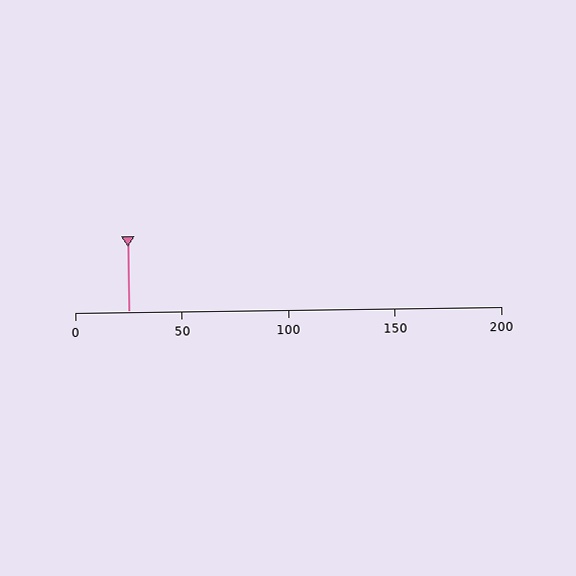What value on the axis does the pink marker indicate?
The marker indicates approximately 25.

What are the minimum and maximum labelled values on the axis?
The axis runs from 0 to 200.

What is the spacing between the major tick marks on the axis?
The major ticks are spaced 50 apart.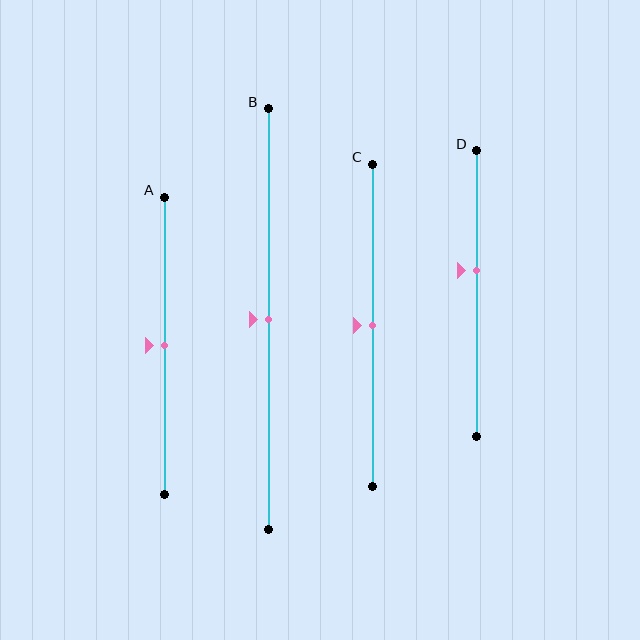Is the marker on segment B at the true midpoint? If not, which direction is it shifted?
Yes, the marker on segment B is at the true midpoint.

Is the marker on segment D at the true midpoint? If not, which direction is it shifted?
No, the marker on segment D is shifted upward by about 8% of the segment length.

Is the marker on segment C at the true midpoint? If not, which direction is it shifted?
Yes, the marker on segment C is at the true midpoint.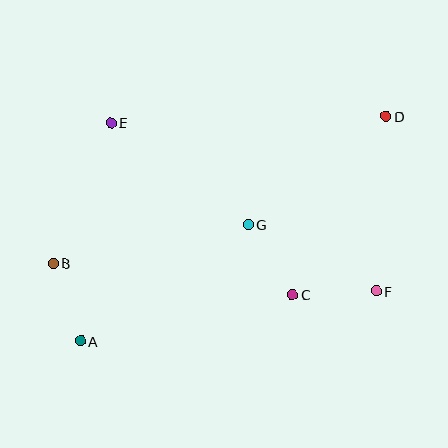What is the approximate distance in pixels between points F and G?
The distance between F and G is approximately 145 pixels.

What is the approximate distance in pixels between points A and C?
The distance between A and C is approximately 217 pixels.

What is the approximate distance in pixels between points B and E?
The distance between B and E is approximately 152 pixels.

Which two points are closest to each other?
Points A and B are closest to each other.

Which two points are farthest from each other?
Points A and D are farthest from each other.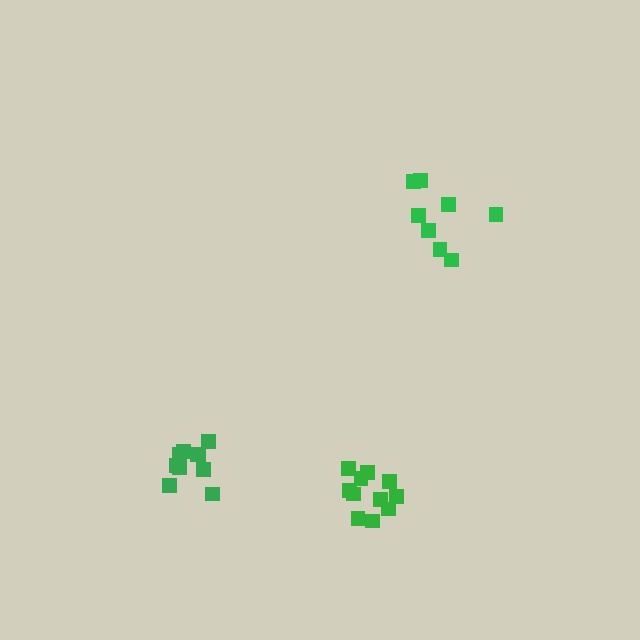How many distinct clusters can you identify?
There are 3 distinct clusters.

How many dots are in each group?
Group 1: 11 dots, Group 2: 8 dots, Group 3: 10 dots (29 total).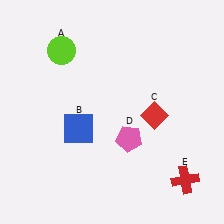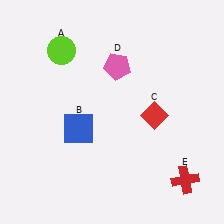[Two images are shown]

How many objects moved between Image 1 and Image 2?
1 object moved between the two images.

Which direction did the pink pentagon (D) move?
The pink pentagon (D) moved up.